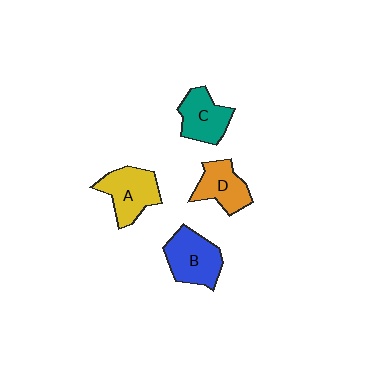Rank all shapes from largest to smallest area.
From largest to smallest: B (blue), A (yellow), C (teal), D (orange).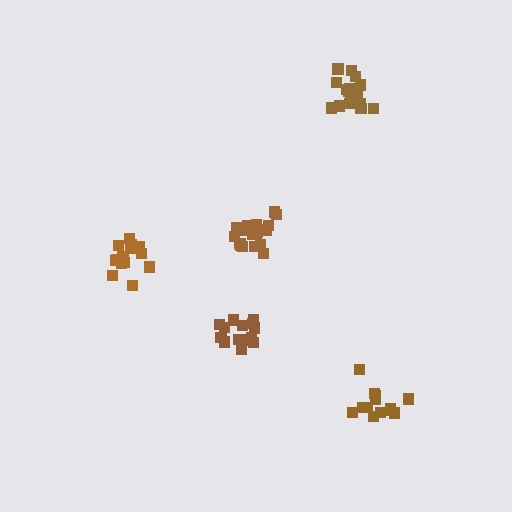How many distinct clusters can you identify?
There are 5 distinct clusters.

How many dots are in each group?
Group 1: 13 dots, Group 2: 17 dots, Group 3: 16 dots, Group 4: 15 dots, Group 5: 18 dots (79 total).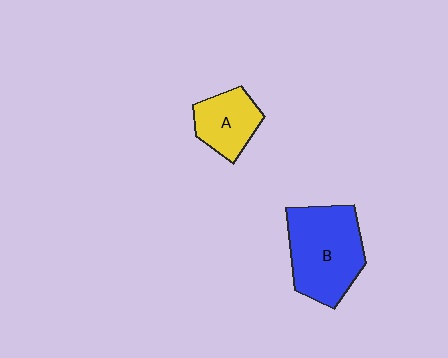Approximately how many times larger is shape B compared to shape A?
Approximately 1.8 times.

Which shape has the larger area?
Shape B (blue).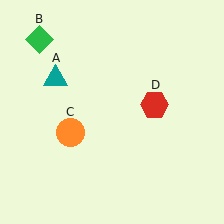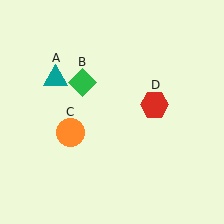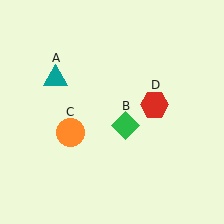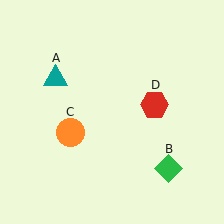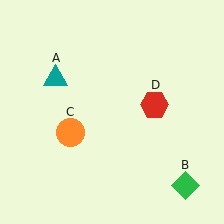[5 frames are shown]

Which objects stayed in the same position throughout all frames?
Teal triangle (object A) and orange circle (object C) and red hexagon (object D) remained stationary.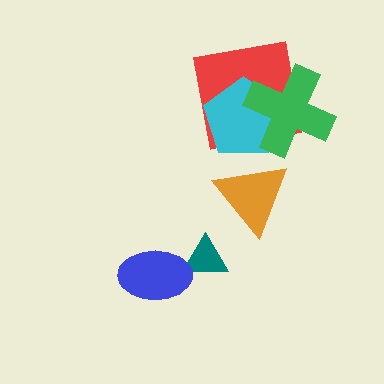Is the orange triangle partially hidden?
No, no other shape covers it.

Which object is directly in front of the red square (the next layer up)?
The cyan pentagon is directly in front of the red square.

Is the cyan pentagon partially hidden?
Yes, it is partially covered by another shape.